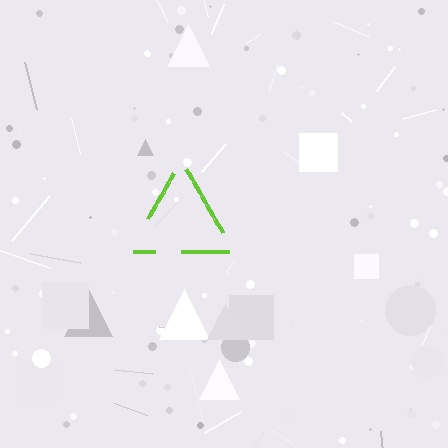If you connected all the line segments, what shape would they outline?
They would outline a triangle.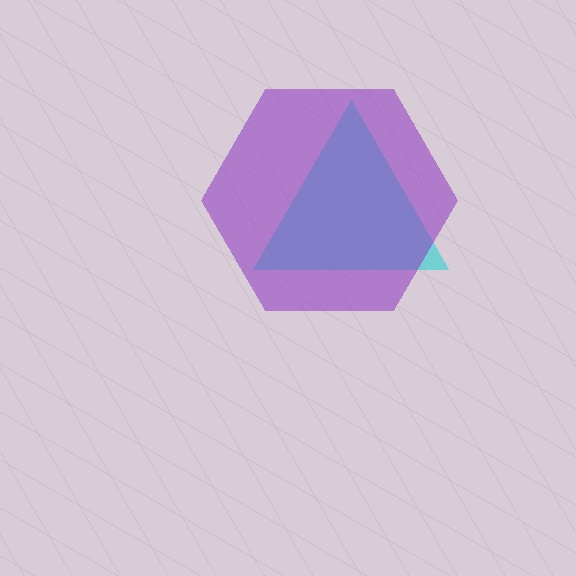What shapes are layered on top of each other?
The layered shapes are: a cyan triangle, a purple hexagon.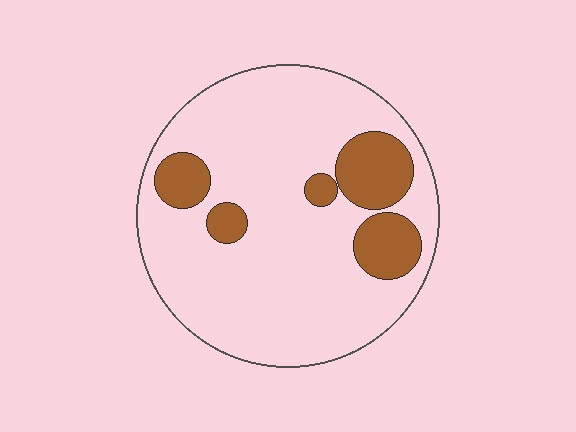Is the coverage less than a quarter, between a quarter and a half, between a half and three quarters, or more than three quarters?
Less than a quarter.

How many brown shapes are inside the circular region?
5.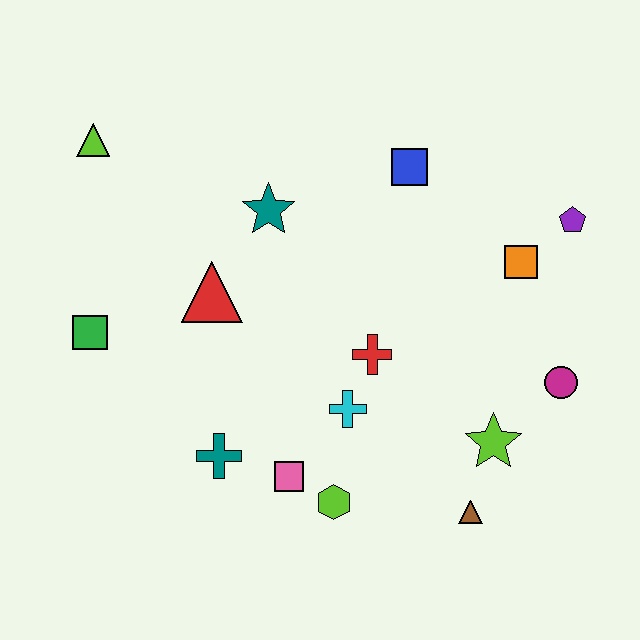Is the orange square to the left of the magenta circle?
Yes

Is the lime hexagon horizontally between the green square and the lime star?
Yes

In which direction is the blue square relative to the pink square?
The blue square is above the pink square.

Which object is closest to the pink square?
The lime hexagon is closest to the pink square.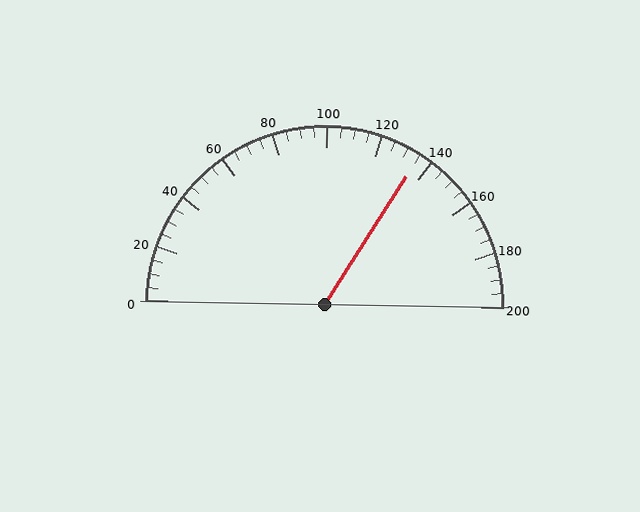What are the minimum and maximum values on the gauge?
The gauge ranges from 0 to 200.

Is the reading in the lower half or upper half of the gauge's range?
The reading is in the upper half of the range (0 to 200).